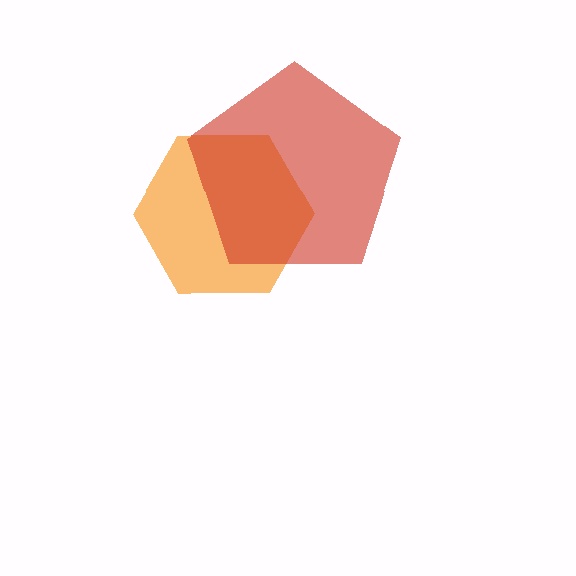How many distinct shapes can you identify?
There are 2 distinct shapes: an orange hexagon, a red pentagon.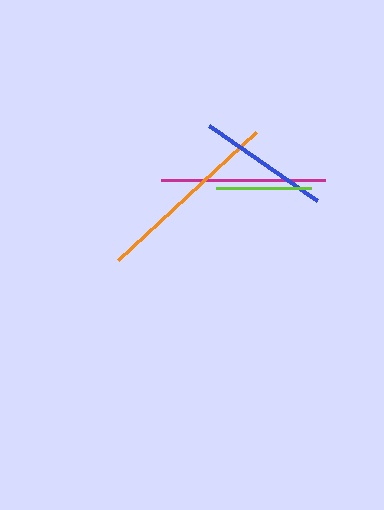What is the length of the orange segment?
The orange segment is approximately 188 pixels long.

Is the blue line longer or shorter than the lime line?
The blue line is longer than the lime line.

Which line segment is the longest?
The orange line is the longest at approximately 188 pixels.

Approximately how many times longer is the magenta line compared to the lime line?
The magenta line is approximately 1.7 times the length of the lime line.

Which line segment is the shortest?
The lime line is the shortest at approximately 95 pixels.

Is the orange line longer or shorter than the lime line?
The orange line is longer than the lime line.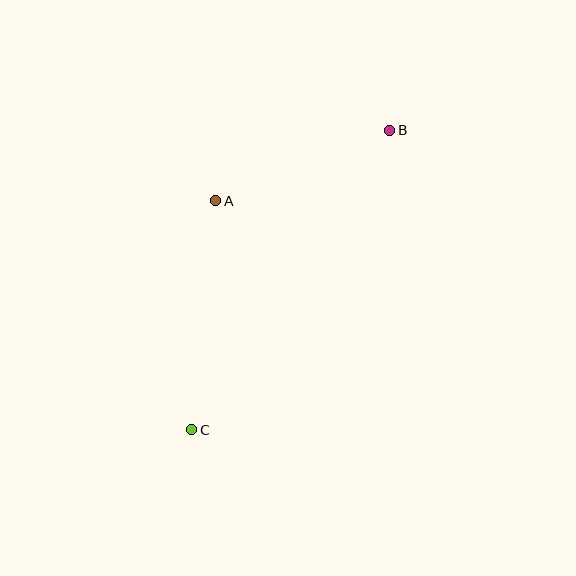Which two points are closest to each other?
Points A and B are closest to each other.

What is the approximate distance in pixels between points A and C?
The distance between A and C is approximately 230 pixels.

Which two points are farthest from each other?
Points B and C are farthest from each other.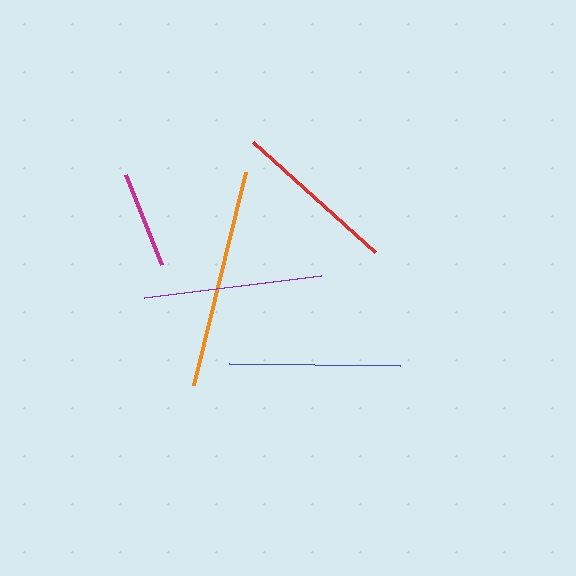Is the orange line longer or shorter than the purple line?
The orange line is longer than the purple line.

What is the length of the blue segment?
The blue segment is approximately 171 pixels long.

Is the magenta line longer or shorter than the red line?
The red line is longer than the magenta line.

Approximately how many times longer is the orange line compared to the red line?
The orange line is approximately 1.3 times the length of the red line.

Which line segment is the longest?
The orange line is the longest at approximately 219 pixels.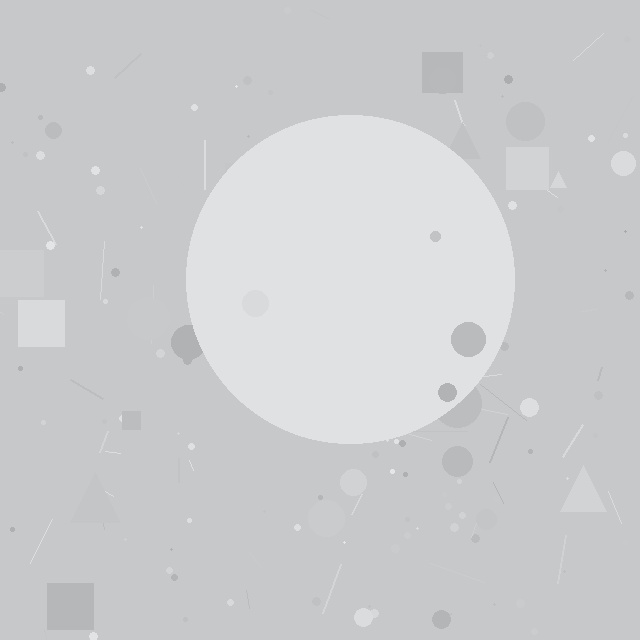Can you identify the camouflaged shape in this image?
The camouflaged shape is a circle.